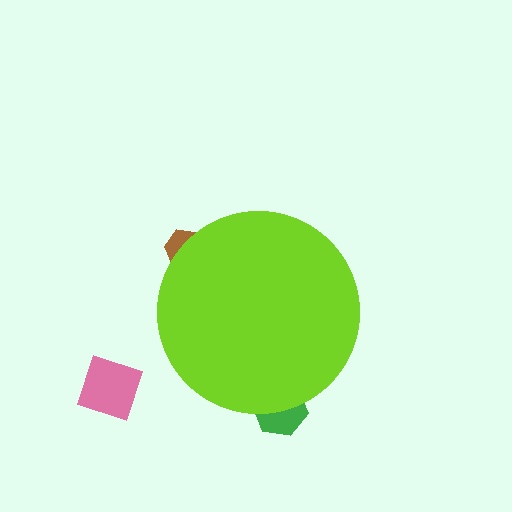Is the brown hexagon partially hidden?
Yes, the brown hexagon is partially hidden behind the lime circle.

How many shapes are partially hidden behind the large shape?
2 shapes are partially hidden.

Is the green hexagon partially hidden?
Yes, the green hexagon is partially hidden behind the lime circle.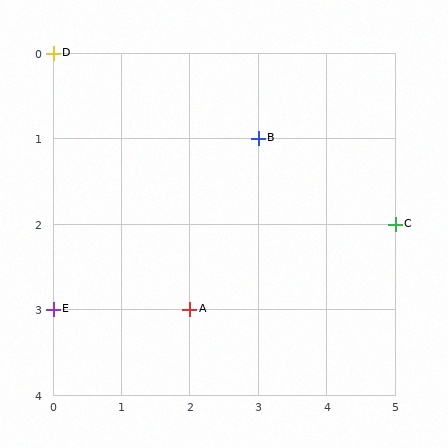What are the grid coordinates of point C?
Point C is at grid coordinates (5, 2).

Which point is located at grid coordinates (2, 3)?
Point A is at (2, 3).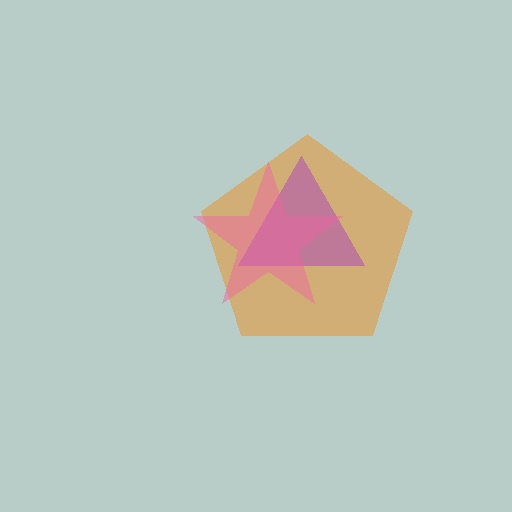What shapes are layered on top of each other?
The layered shapes are: an orange pentagon, a purple triangle, a pink star.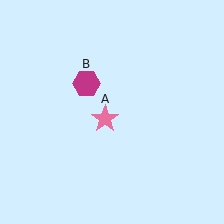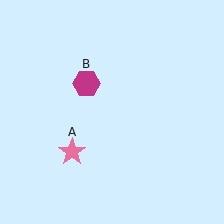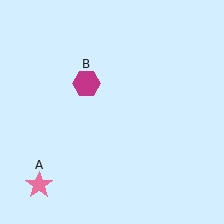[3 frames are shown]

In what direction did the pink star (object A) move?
The pink star (object A) moved down and to the left.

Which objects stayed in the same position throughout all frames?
Magenta hexagon (object B) remained stationary.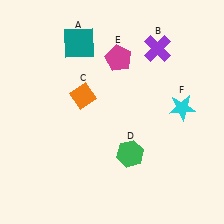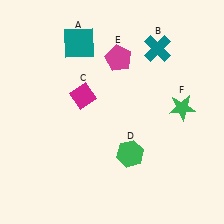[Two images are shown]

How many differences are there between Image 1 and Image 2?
There are 3 differences between the two images.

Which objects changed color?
B changed from purple to teal. C changed from orange to magenta. F changed from cyan to green.